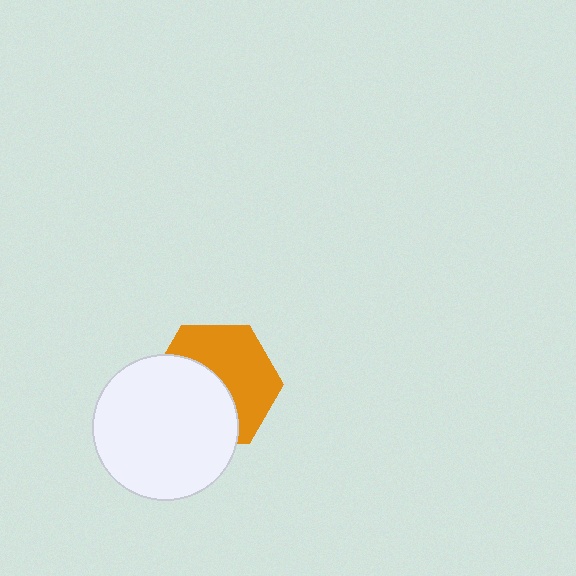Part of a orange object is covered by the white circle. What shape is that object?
It is a hexagon.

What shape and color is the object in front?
The object in front is a white circle.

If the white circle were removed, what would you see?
You would see the complete orange hexagon.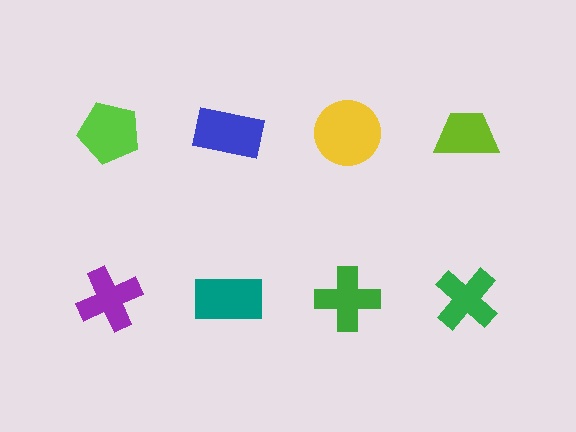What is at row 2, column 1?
A purple cross.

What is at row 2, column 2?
A teal rectangle.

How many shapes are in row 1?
4 shapes.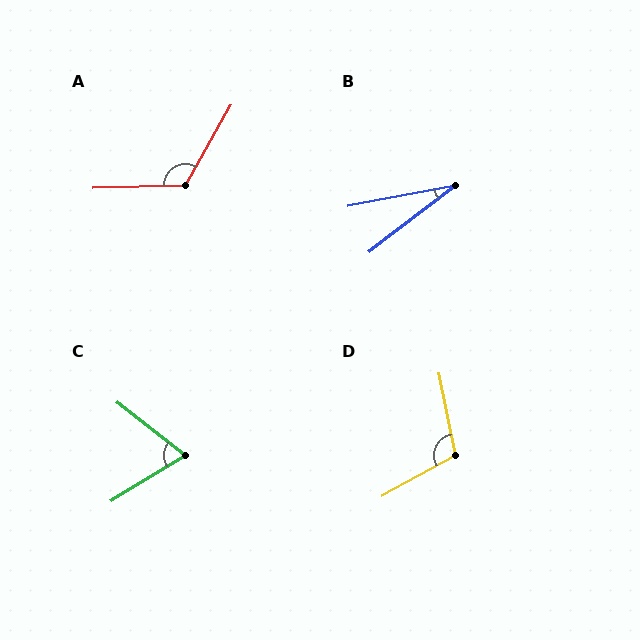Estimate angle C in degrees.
Approximately 70 degrees.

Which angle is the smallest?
B, at approximately 27 degrees.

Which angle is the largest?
A, at approximately 121 degrees.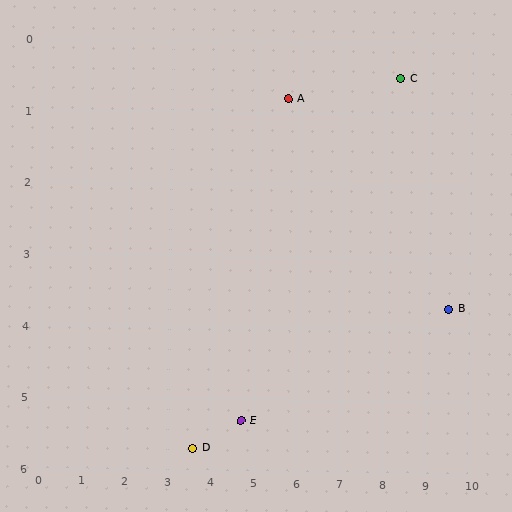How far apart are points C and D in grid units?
Points C and D are about 7.0 grid units apart.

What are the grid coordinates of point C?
Point C is at approximately (8.3, 0.5).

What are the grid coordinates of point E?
Point E is at approximately (4.7, 5.3).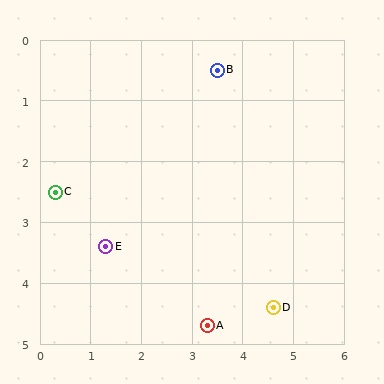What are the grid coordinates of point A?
Point A is at approximately (3.3, 4.7).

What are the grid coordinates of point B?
Point B is at approximately (3.5, 0.5).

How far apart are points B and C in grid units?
Points B and C are about 3.8 grid units apart.